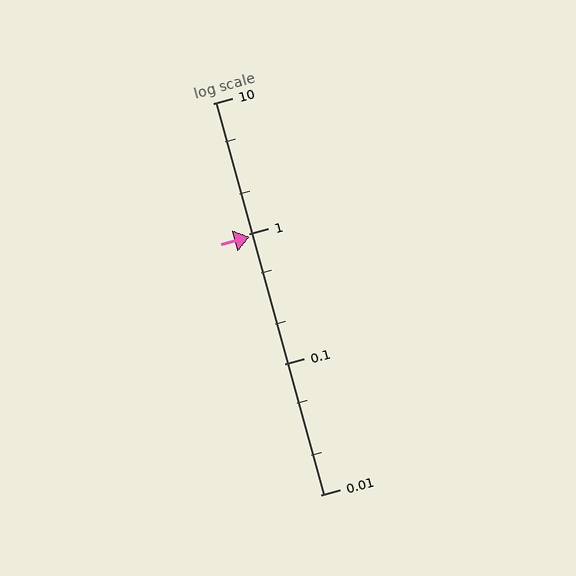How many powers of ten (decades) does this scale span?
The scale spans 3 decades, from 0.01 to 10.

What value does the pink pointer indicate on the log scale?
The pointer indicates approximately 0.94.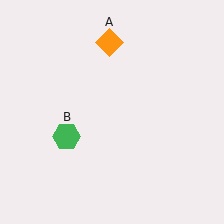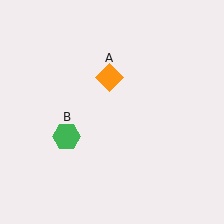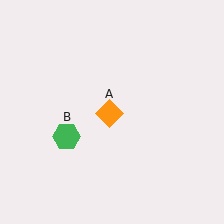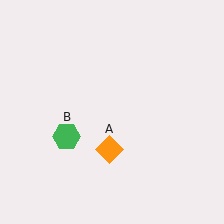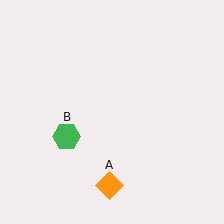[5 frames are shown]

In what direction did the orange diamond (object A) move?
The orange diamond (object A) moved down.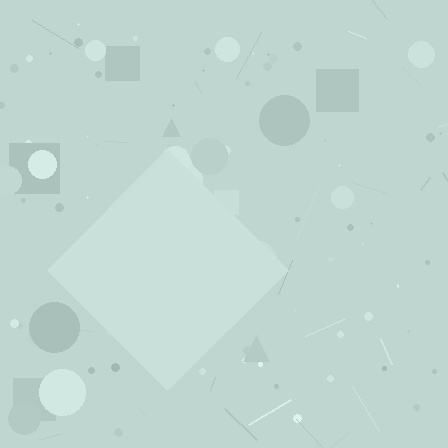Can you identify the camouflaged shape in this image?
The camouflaged shape is a diamond.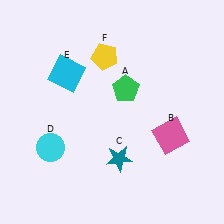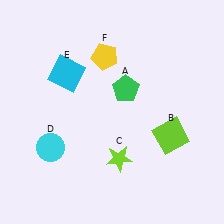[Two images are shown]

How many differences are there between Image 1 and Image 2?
There are 2 differences between the two images.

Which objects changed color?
B changed from pink to lime. C changed from teal to lime.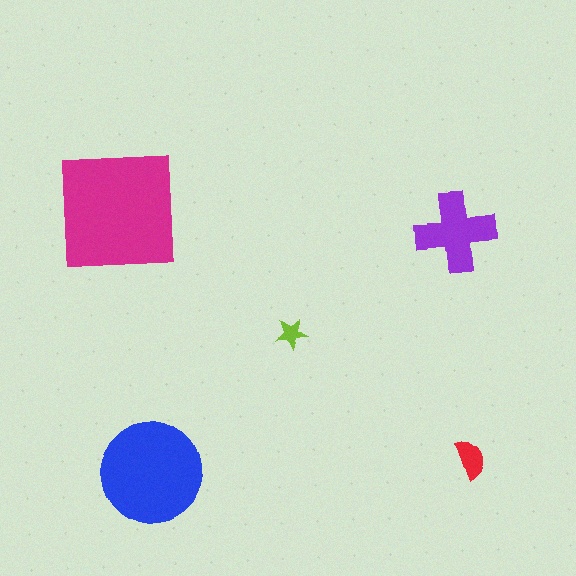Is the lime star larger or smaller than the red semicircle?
Smaller.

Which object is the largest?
The magenta square.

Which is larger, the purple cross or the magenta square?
The magenta square.